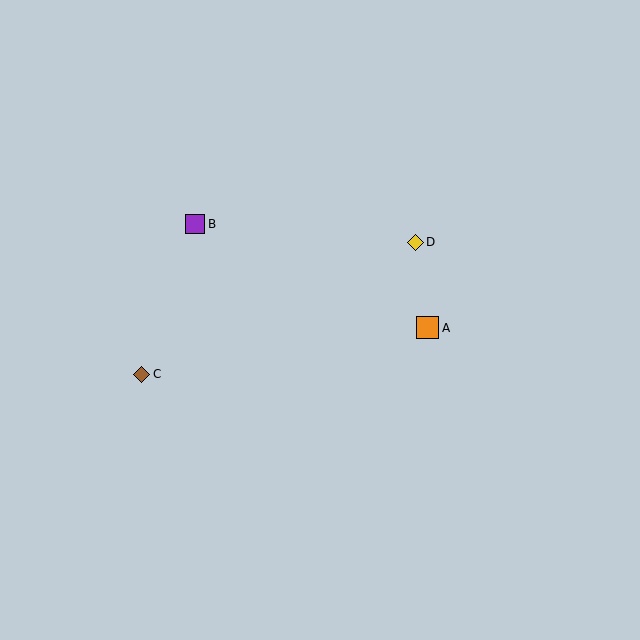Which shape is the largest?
The orange square (labeled A) is the largest.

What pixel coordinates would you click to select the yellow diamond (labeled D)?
Click at (415, 242) to select the yellow diamond D.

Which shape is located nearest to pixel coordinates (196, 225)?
The purple square (labeled B) at (195, 224) is nearest to that location.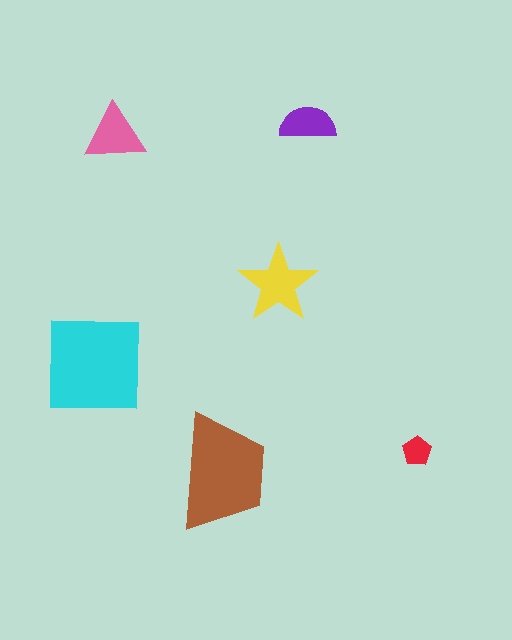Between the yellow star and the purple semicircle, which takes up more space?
The yellow star.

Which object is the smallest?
The red pentagon.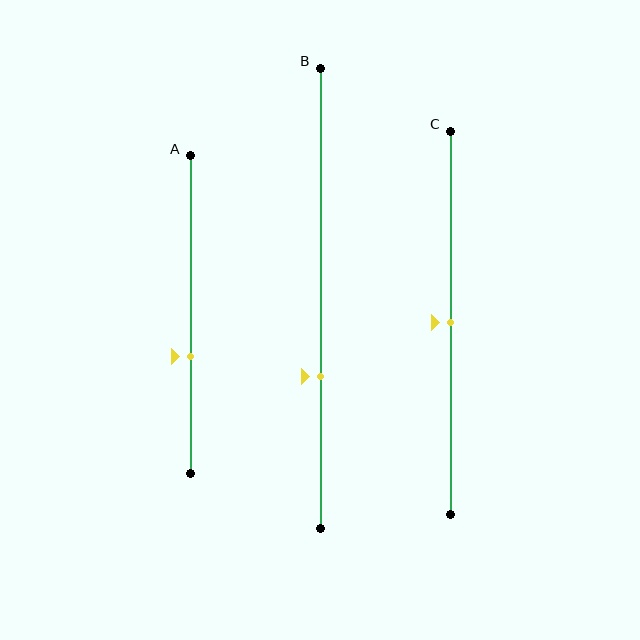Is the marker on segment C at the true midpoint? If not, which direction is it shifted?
Yes, the marker on segment C is at the true midpoint.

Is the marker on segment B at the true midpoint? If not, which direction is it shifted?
No, the marker on segment B is shifted downward by about 17% of the segment length.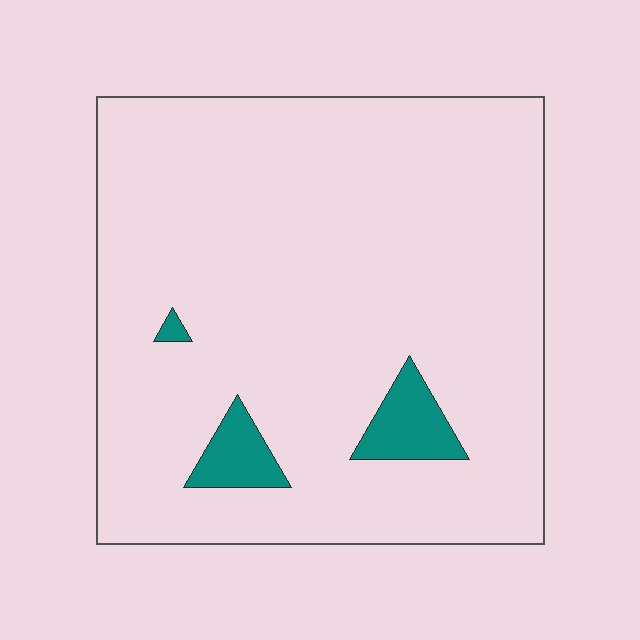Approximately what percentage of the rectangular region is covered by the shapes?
Approximately 5%.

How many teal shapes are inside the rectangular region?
3.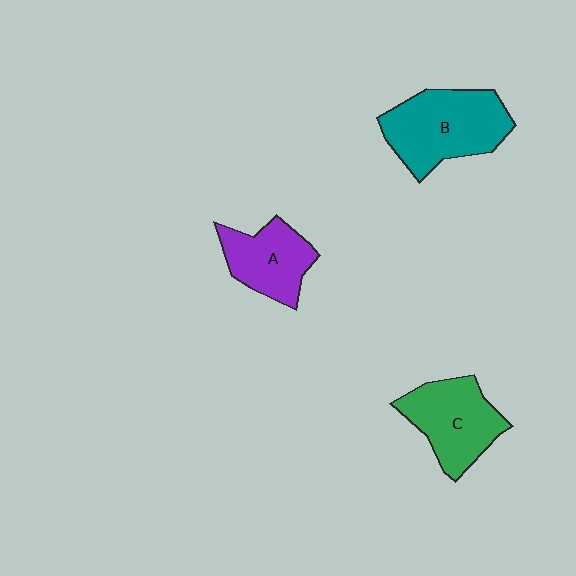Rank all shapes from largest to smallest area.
From largest to smallest: B (teal), C (green), A (purple).